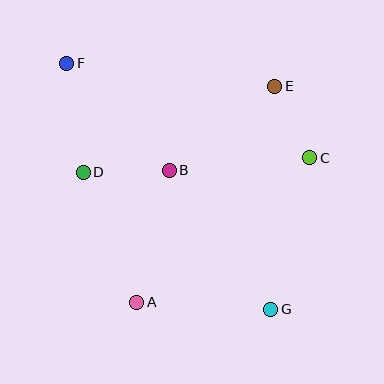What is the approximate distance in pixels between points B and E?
The distance between B and E is approximately 135 pixels.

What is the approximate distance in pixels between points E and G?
The distance between E and G is approximately 223 pixels.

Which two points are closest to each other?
Points C and E are closest to each other.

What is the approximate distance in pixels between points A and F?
The distance between A and F is approximately 249 pixels.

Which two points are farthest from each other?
Points F and G are farthest from each other.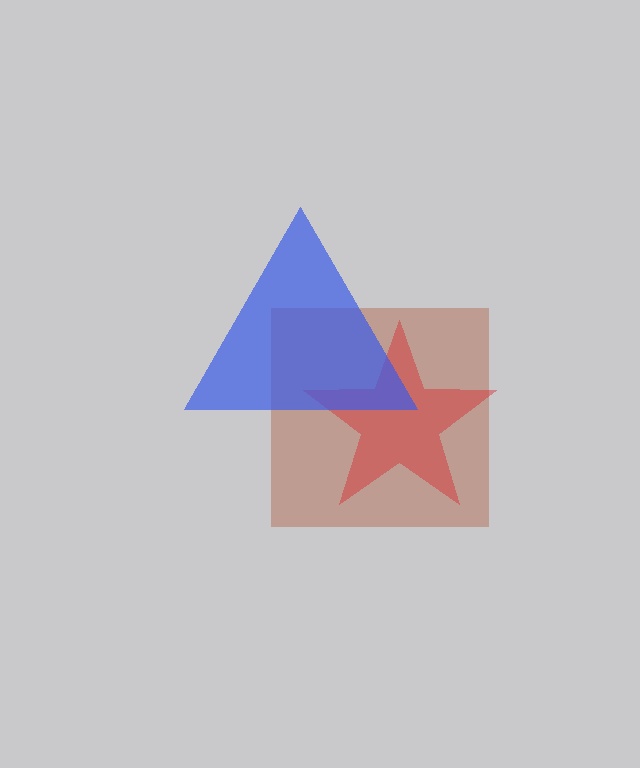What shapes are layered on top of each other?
The layered shapes are: a brown square, a red star, a blue triangle.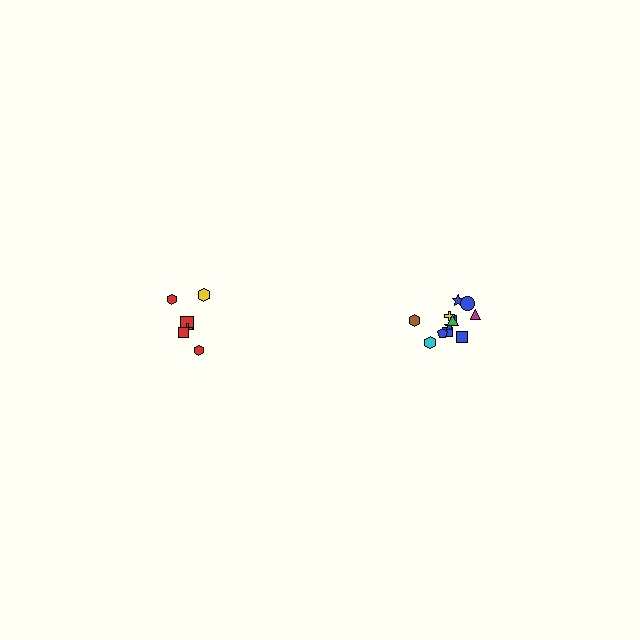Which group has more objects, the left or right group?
The right group.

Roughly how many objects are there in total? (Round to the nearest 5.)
Roughly 20 objects in total.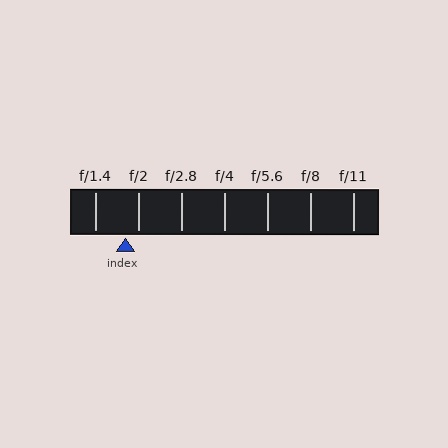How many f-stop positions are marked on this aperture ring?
There are 7 f-stop positions marked.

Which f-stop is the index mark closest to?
The index mark is closest to f/2.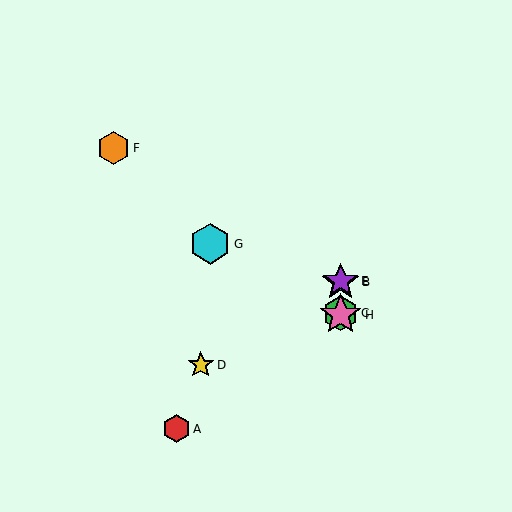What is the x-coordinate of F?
Object F is at x≈113.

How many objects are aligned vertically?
4 objects (B, C, E, H) are aligned vertically.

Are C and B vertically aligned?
Yes, both are at x≈341.